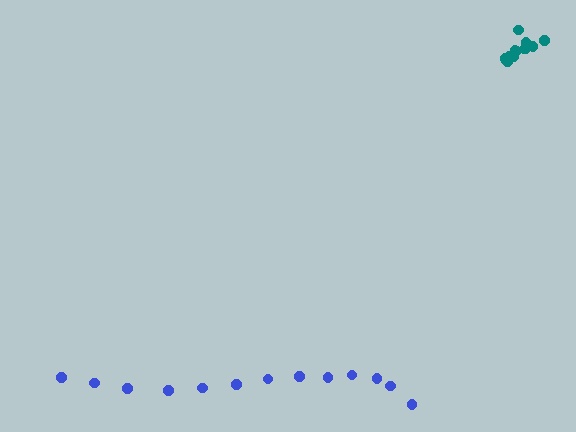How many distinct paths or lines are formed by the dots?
There are 2 distinct paths.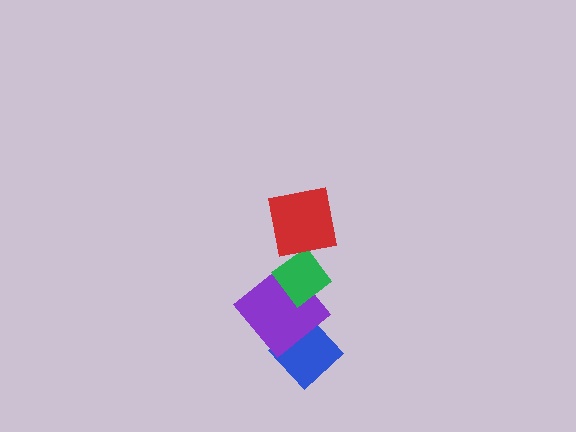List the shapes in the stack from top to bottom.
From top to bottom: the red square, the green diamond, the purple diamond, the blue diamond.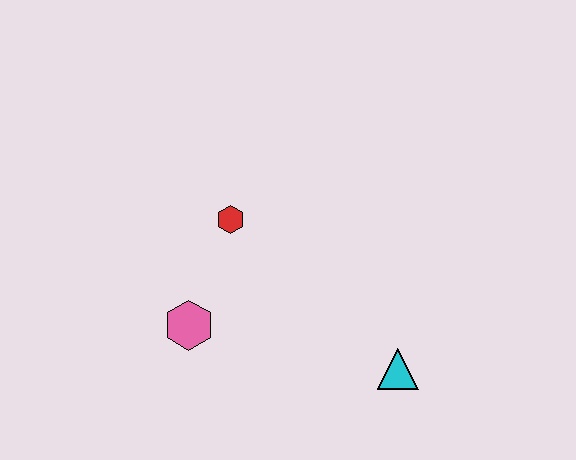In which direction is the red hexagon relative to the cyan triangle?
The red hexagon is to the left of the cyan triangle.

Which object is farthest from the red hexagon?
The cyan triangle is farthest from the red hexagon.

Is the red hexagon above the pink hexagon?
Yes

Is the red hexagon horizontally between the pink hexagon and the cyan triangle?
Yes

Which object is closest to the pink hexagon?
The red hexagon is closest to the pink hexagon.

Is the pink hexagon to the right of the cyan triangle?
No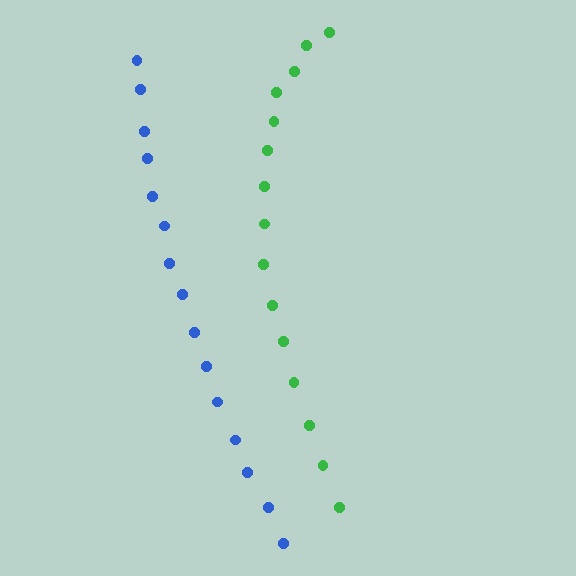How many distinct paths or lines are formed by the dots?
There are 2 distinct paths.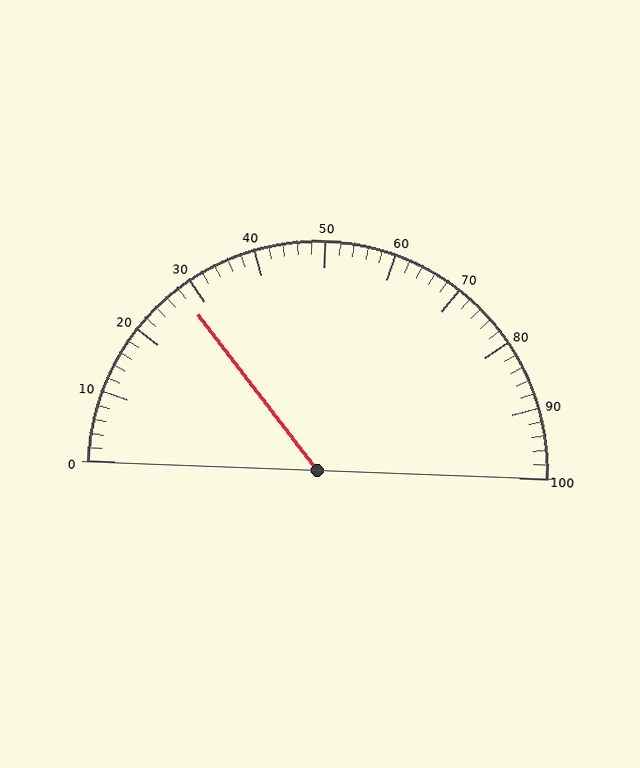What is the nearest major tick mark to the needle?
The nearest major tick mark is 30.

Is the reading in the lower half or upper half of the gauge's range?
The reading is in the lower half of the range (0 to 100).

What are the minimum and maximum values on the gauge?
The gauge ranges from 0 to 100.